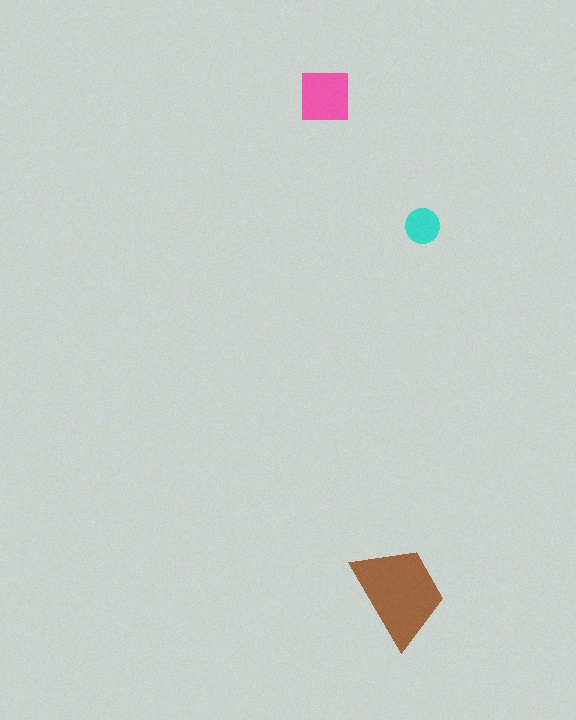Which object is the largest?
The brown trapezoid.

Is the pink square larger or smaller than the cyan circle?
Larger.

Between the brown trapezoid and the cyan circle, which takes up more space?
The brown trapezoid.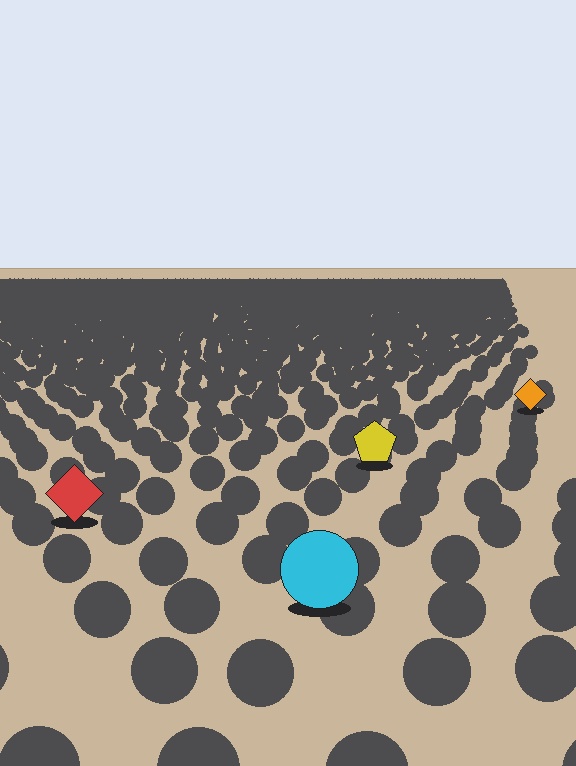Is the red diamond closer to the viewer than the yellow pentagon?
Yes. The red diamond is closer — you can tell from the texture gradient: the ground texture is coarser near it.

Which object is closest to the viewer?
The cyan circle is closest. The texture marks near it are larger and more spread out.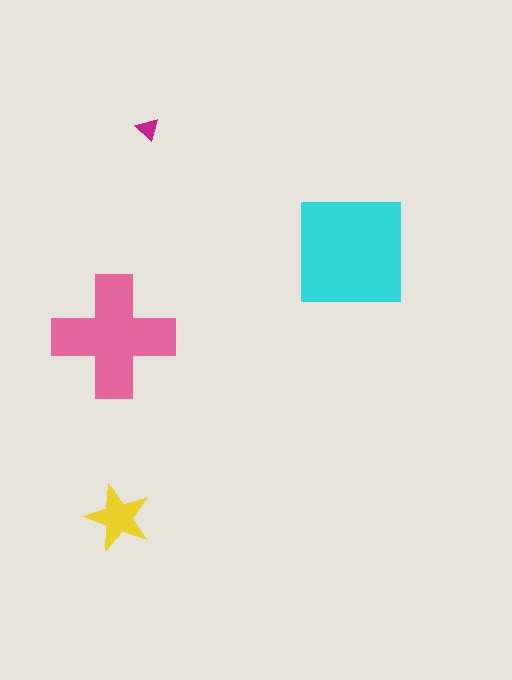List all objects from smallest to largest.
The magenta triangle, the yellow star, the pink cross, the cyan square.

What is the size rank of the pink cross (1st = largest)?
2nd.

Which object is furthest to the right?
The cyan square is rightmost.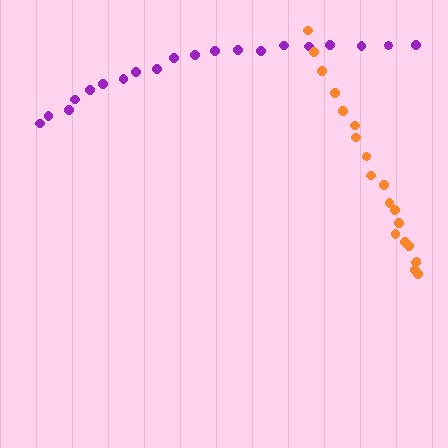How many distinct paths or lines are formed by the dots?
There are 2 distinct paths.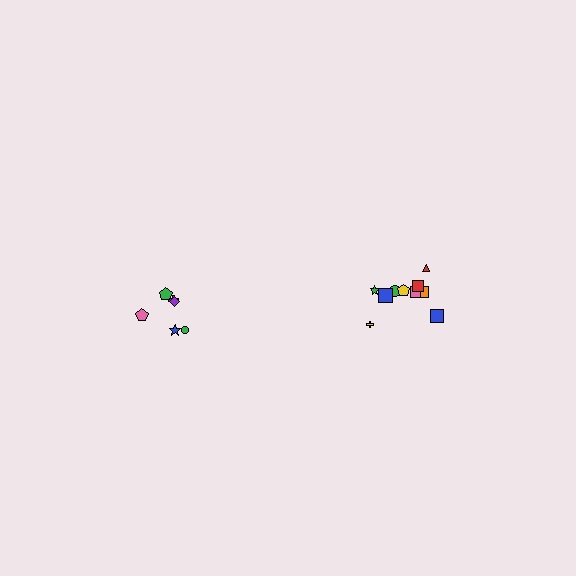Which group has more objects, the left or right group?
The right group.